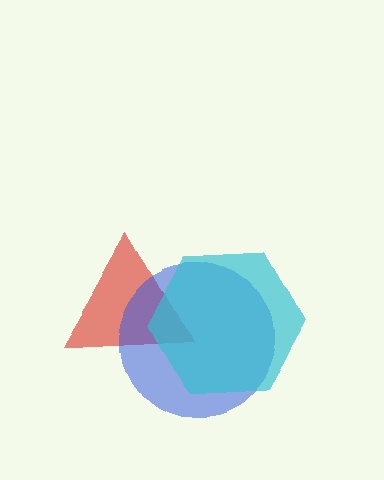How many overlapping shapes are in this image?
There are 3 overlapping shapes in the image.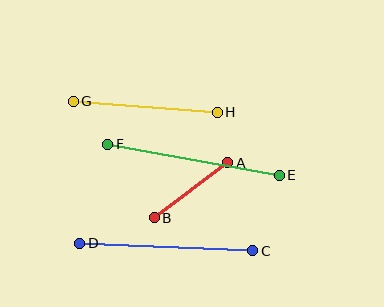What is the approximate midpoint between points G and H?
The midpoint is at approximately (145, 107) pixels.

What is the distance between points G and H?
The distance is approximately 144 pixels.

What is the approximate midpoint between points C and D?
The midpoint is at approximately (166, 247) pixels.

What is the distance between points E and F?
The distance is approximately 174 pixels.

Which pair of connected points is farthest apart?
Points E and F are farthest apart.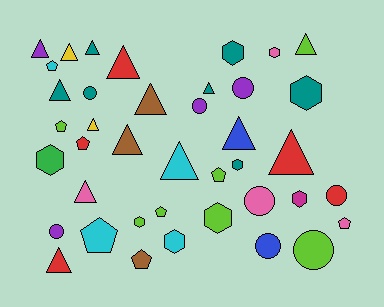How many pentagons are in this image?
There are 8 pentagons.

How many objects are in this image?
There are 40 objects.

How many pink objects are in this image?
There are 4 pink objects.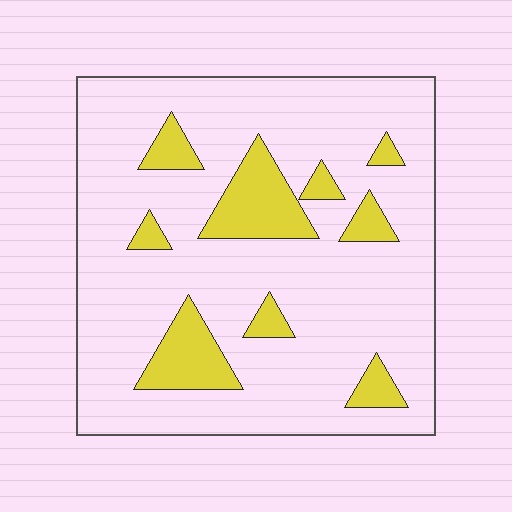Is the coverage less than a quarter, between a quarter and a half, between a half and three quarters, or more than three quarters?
Less than a quarter.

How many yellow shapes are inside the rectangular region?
9.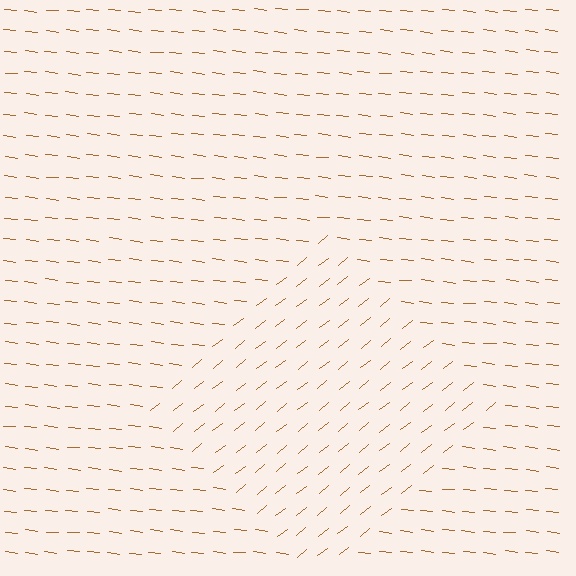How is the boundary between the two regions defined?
The boundary is defined purely by a change in line orientation (approximately 45 degrees difference). All lines are the same color and thickness.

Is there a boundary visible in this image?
Yes, there is a texture boundary formed by a change in line orientation.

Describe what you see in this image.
The image is filled with small brown line segments. A diamond region in the image has lines oriented differently from the surrounding lines, creating a visible texture boundary.